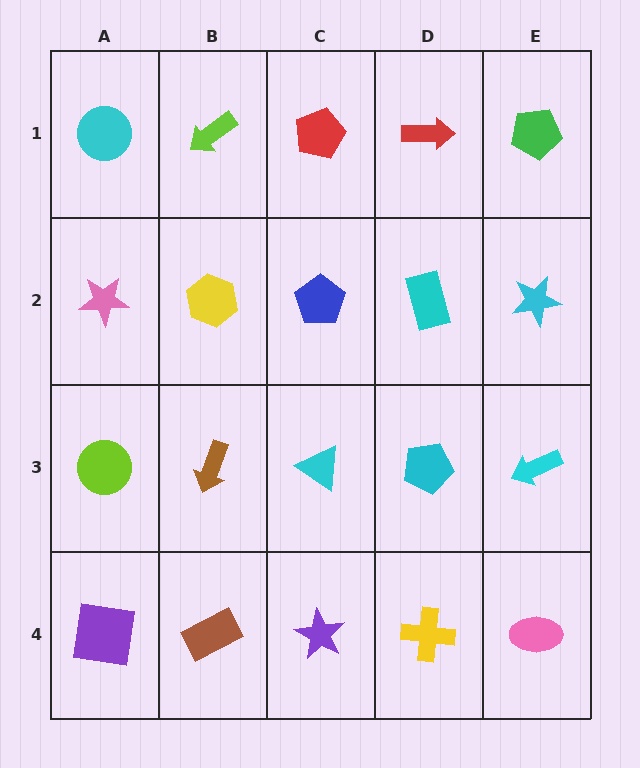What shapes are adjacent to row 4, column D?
A cyan pentagon (row 3, column D), a purple star (row 4, column C), a pink ellipse (row 4, column E).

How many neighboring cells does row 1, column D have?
3.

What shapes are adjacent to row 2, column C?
A red pentagon (row 1, column C), a cyan triangle (row 3, column C), a yellow hexagon (row 2, column B), a cyan rectangle (row 2, column D).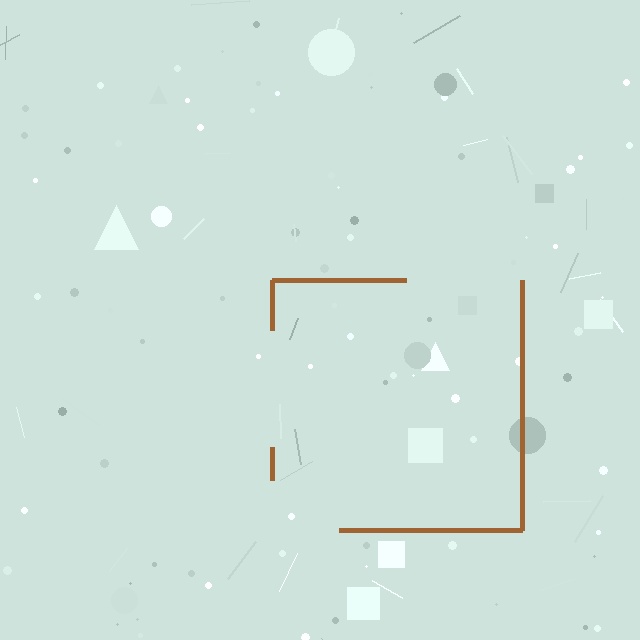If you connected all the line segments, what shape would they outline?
They would outline a square.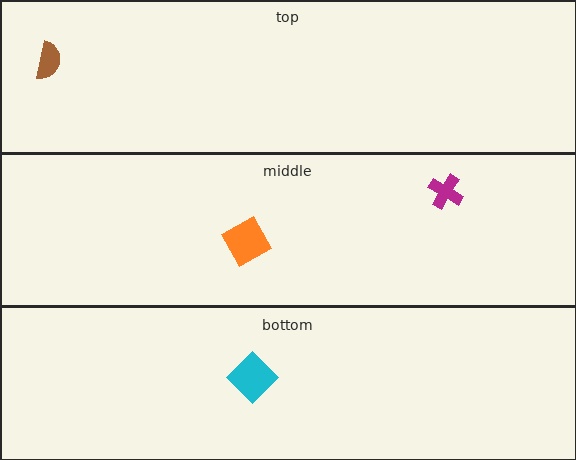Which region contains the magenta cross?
The middle region.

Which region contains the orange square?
The middle region.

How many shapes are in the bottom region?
1.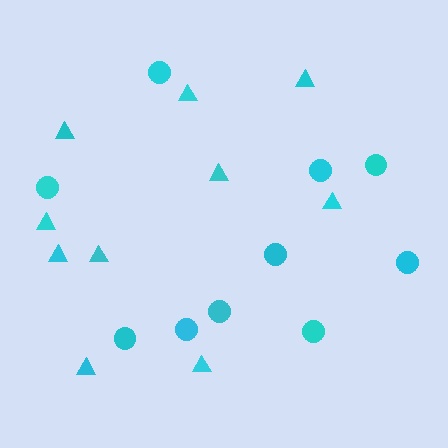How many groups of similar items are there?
There are 2 groups: one group of triangles (10) and one group of circles (10).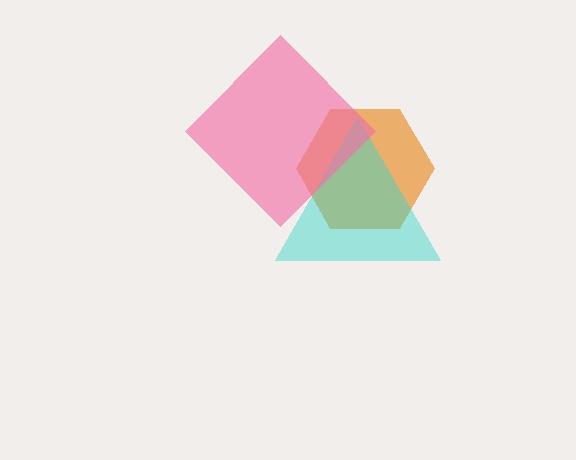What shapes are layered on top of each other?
The layered shapes are: an orange hexagon, a cyan triangle, a pink diamond.